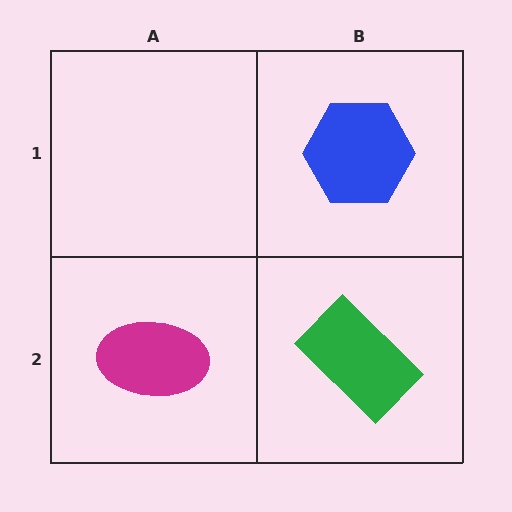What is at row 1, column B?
A blue hexagon.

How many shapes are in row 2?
2 shapes.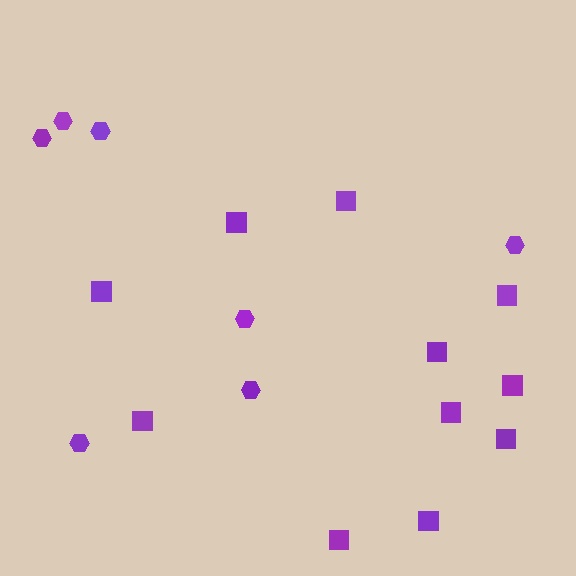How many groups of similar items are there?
There are 2 groups: one group of squares (11) and one group of hexagons (7).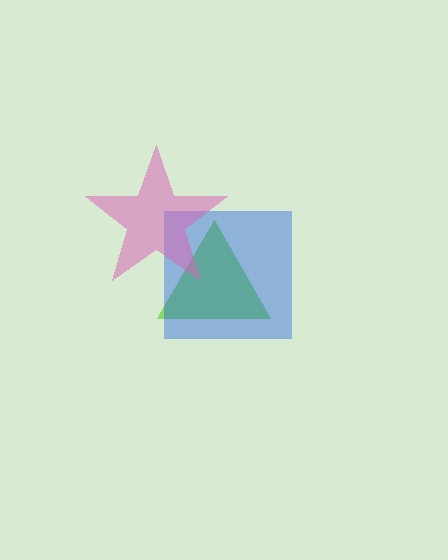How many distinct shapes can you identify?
There are 3 distinct shapes: a lime triangle, a blue square, a pink star.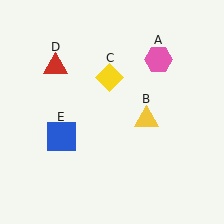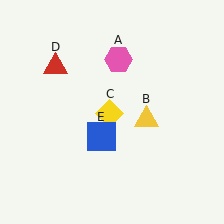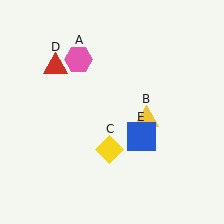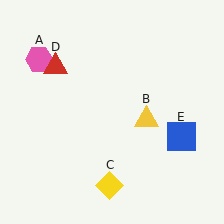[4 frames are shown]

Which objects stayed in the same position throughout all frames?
Yellow triangle (object B) and red triangle (object D) remained stationary.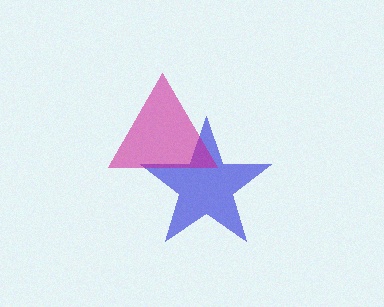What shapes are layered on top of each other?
The layered shapes are: a blue star, a magenta triangle.